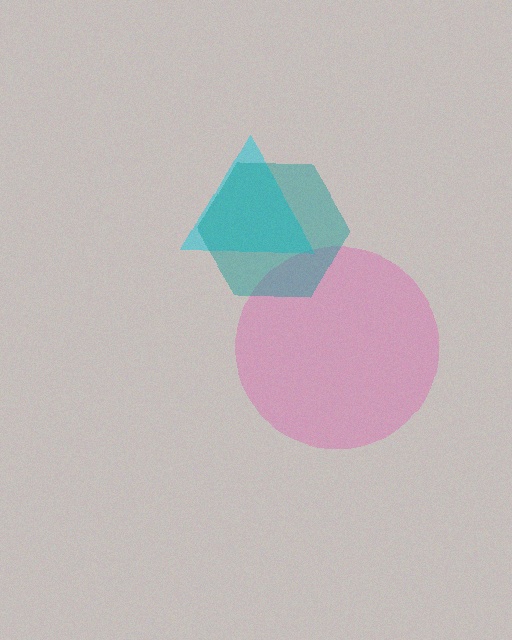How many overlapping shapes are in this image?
There are 3 overlapping shapes in the image.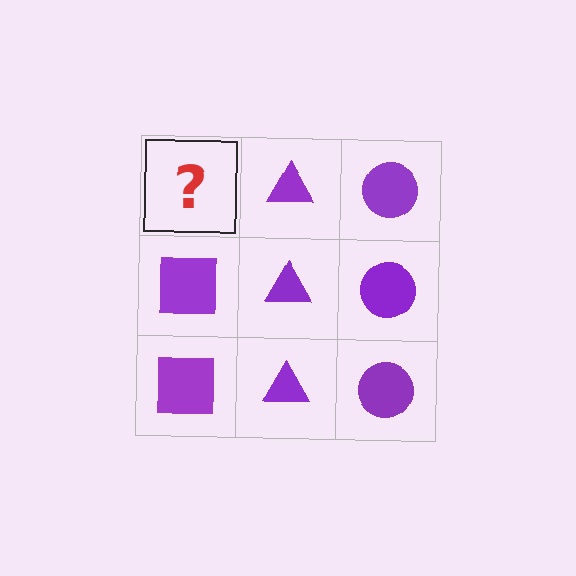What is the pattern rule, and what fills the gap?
The rule is that each column has a consistent shape. The gap should be filled with a purple square.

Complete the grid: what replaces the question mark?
The question mark should be replaced with a purple square.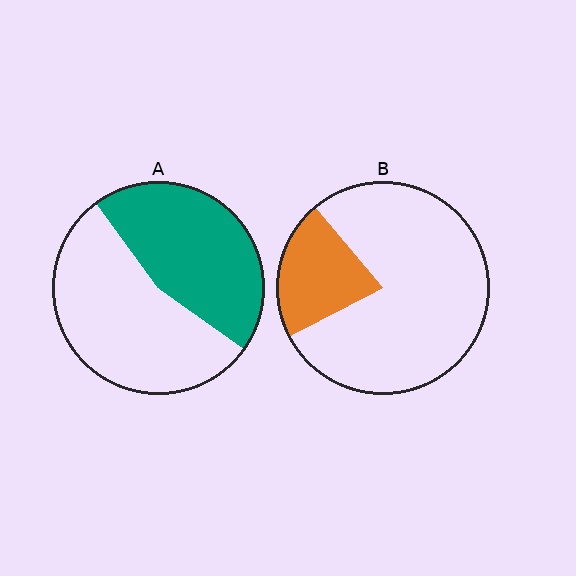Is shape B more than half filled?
No.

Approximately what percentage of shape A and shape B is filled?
A is approximately 45% and B is approximately 20%.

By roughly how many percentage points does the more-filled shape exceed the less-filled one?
By roughly 25 percentage points (A over B).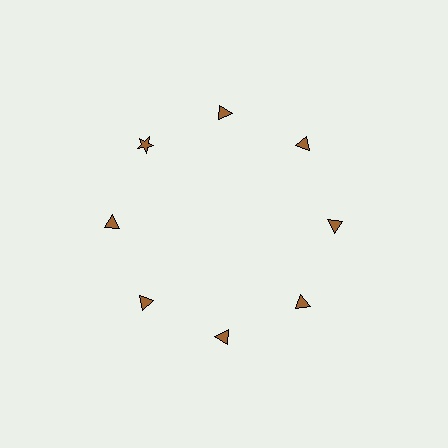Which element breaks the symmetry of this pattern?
The brown star at roughly the 10 o'clock position breaks the symmetry. All other shapes are brown triangles.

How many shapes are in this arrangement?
There are 8 shapes arranged in a ring pattern.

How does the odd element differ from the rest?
It has a different shape: star instead of triangle.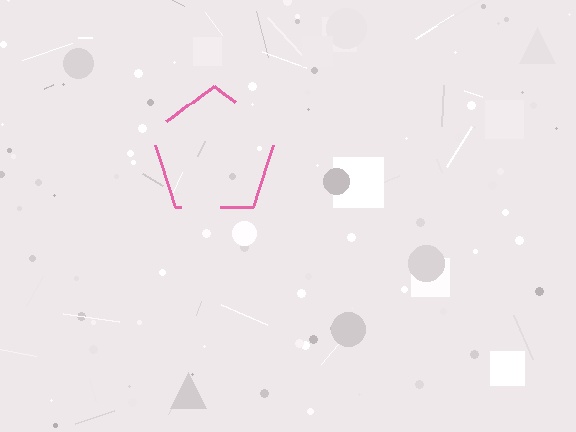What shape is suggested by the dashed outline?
The dashed outline suggests a pentagon.